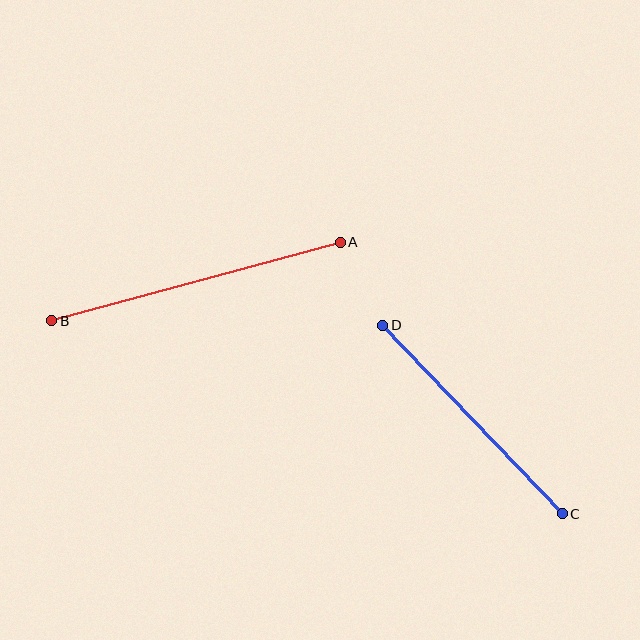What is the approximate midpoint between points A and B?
The midpoint is at approximately (196, 281) pixels.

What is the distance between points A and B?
The distance is approximately 299 pixels.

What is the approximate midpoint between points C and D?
The midpoint is at approximately (473, 420) pixels.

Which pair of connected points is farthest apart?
Points A and B are farthest apart.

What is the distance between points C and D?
The distance is approximately 260 pixels.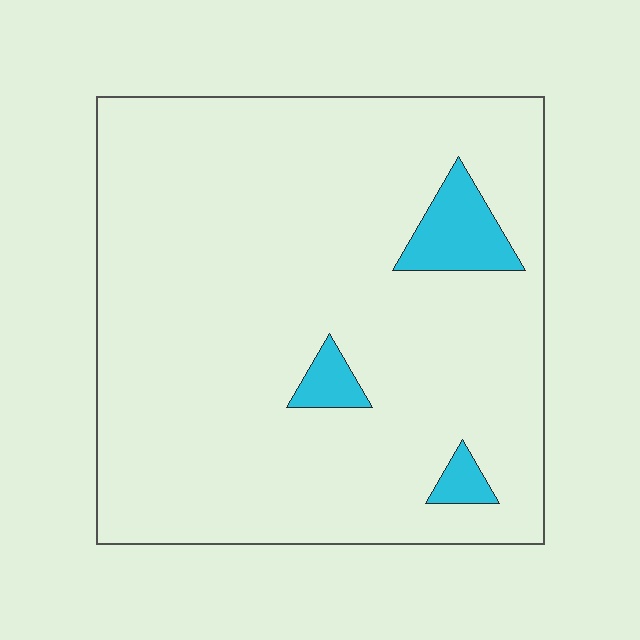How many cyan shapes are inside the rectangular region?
3.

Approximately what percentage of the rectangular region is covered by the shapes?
Approximately 5%.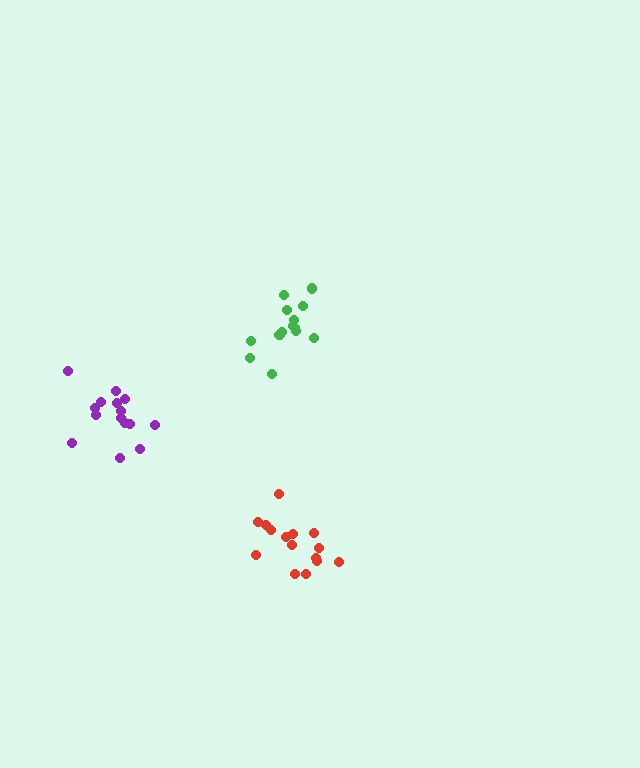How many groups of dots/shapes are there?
There are 3 groups.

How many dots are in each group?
Group 1: 15 dots, Group 2: 14 dots, Group 3: 15 dots (44 total).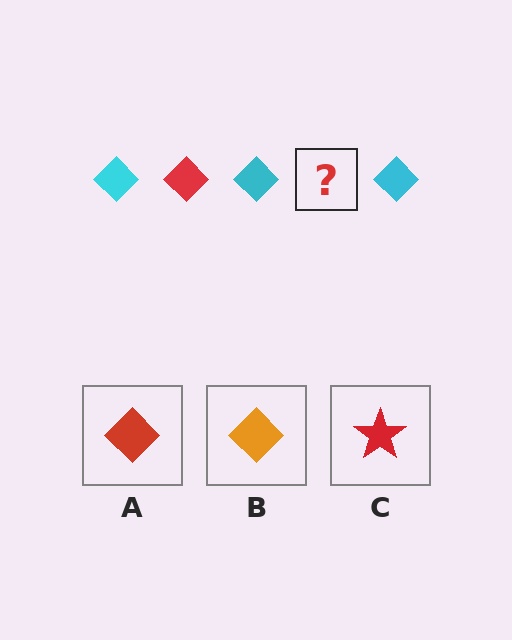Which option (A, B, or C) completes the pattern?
A.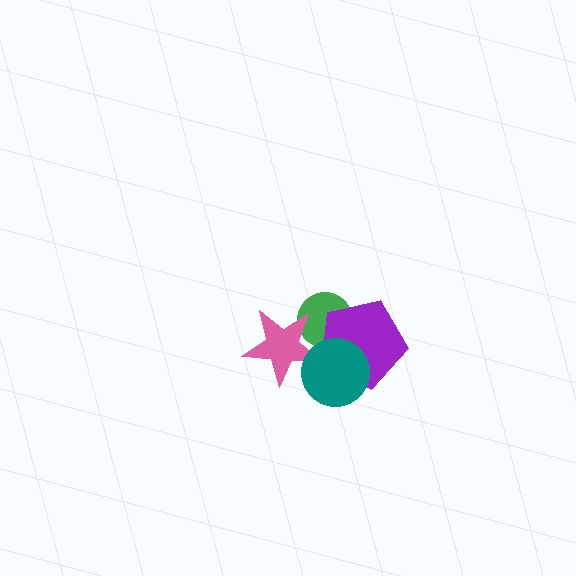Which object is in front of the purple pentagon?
The teal circle is in front of the purple pentagon.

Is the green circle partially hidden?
Yes, it is partially covered by another shape.